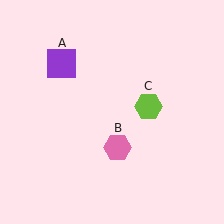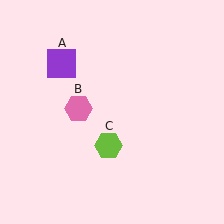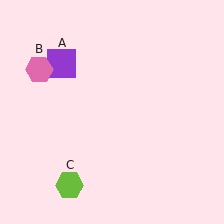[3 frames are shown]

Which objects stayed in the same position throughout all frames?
Purple square (object A) remained stationary.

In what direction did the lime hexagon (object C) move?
The lime hexagon (object C) moved down and to the left.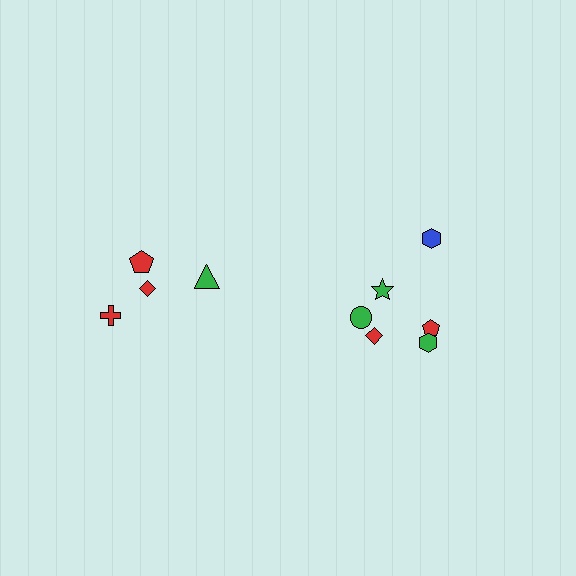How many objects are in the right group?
There are 6 objects.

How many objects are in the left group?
There are 4 objects.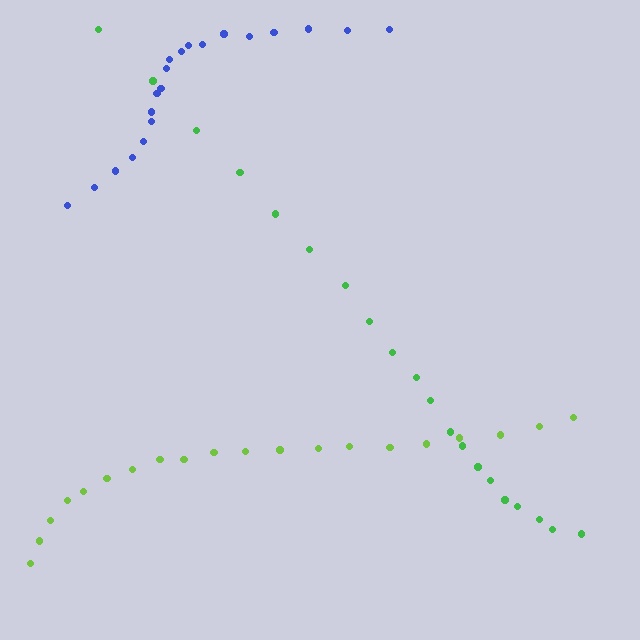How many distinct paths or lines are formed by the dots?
There are 3 distinct paths.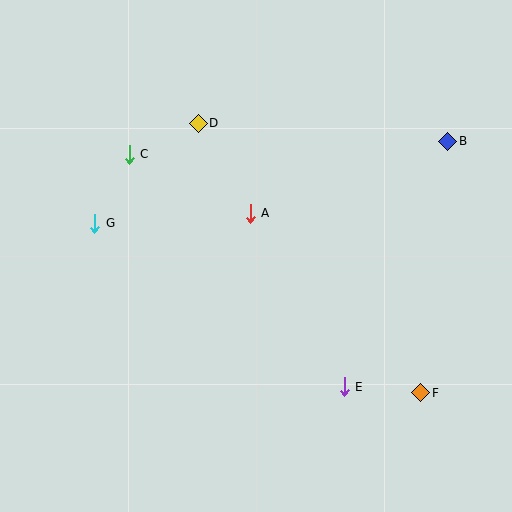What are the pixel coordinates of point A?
Point A is at (250, 213).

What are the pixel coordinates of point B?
Point B is at (448, 141).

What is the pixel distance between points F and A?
The distance between F and A is 248 pixels.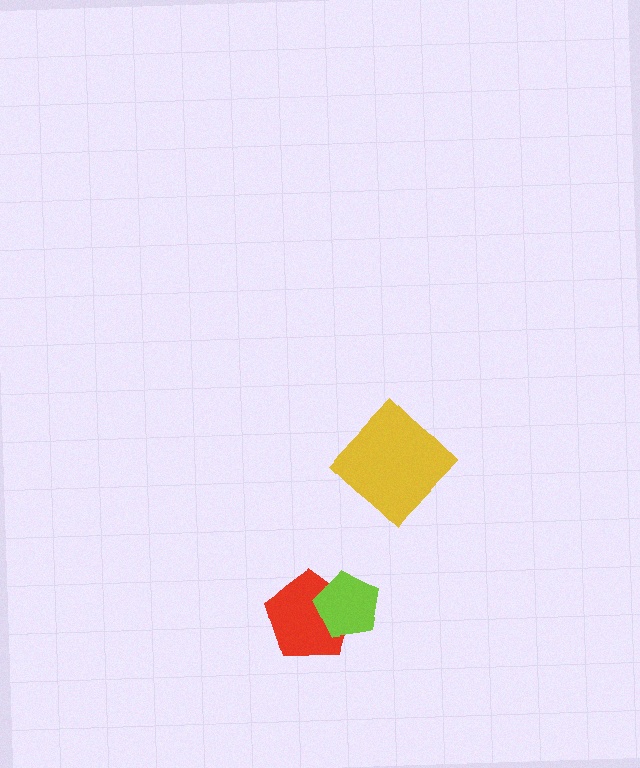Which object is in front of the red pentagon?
The lime pentagon is in front of the red pentagon.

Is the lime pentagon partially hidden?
No, no other shape covers it.